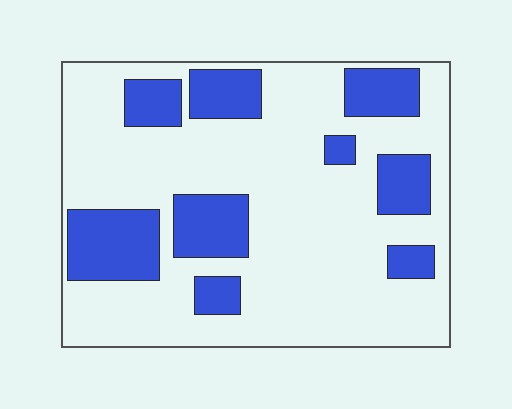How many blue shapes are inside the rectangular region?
9.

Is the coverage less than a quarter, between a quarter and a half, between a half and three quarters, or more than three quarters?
Between a quarter and a half.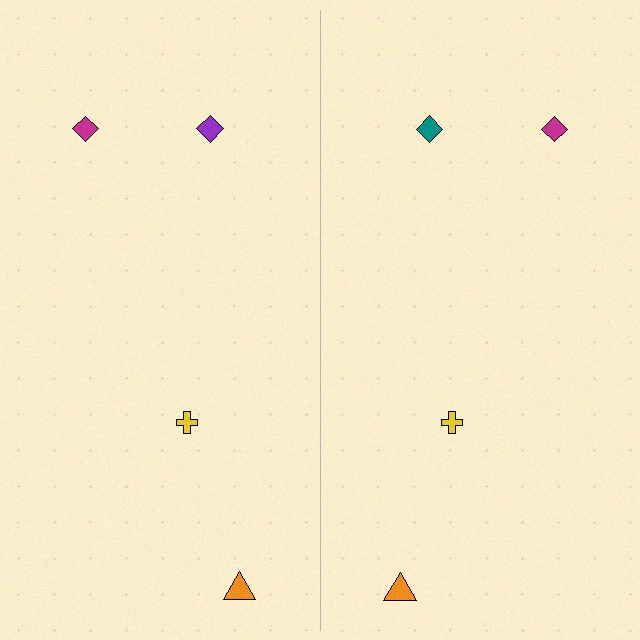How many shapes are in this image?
There are 8 shapes in this image.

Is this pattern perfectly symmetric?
No, the pattern is not perfectly symmetric. The teal diamond on the right side breaks the symmetry — its mirror counterpart is purple.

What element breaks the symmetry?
The teal diamond on the right side breaks the symmetry — its mirror counterpart is purple.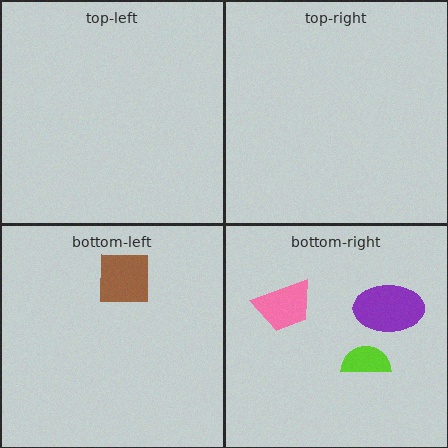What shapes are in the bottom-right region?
The purple ellipse, the pink trapezoid, the lime semicircle.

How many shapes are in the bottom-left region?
1.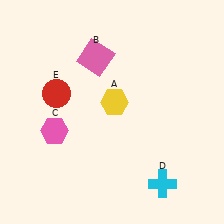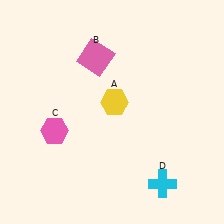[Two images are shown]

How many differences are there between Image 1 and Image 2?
There is 1 difference between the two images.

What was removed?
The red circle (E) was removed in Image 2.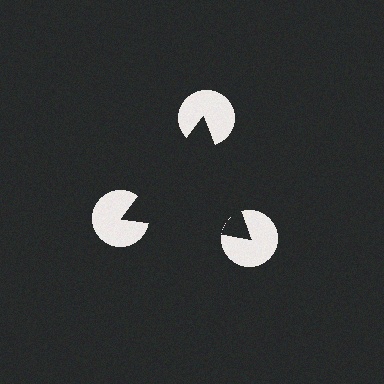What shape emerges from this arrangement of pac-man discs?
An illusory triangle — its edges are inferred from the aligned wedge cuts in the pac-man discs, not physically drawn.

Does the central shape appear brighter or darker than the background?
It typically appears slightly darker than the background, even though no actual brightness change is drawn.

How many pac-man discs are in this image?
There are 3 — one at each vertex of the illusory triangle.